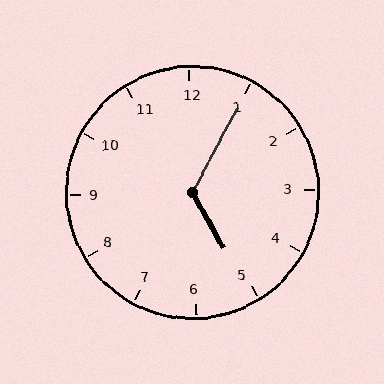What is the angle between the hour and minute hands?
Approximately 122 degrees.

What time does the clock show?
5:05.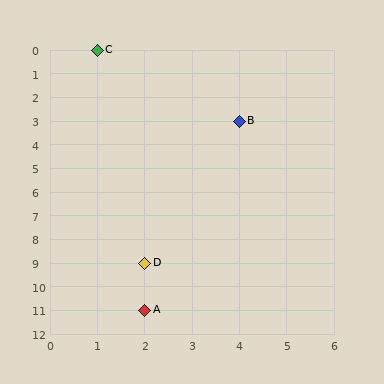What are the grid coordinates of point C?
Point C is at grid coordinates (1, 0).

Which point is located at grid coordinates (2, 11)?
Point A is at (2, 11).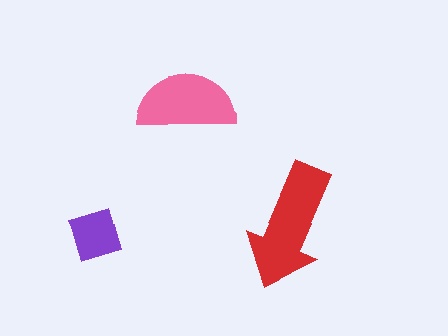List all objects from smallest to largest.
The purple diamond, the pink semicircle, the red arrow.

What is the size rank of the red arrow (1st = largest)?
1st.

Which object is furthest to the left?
The purple diamond is leftmost.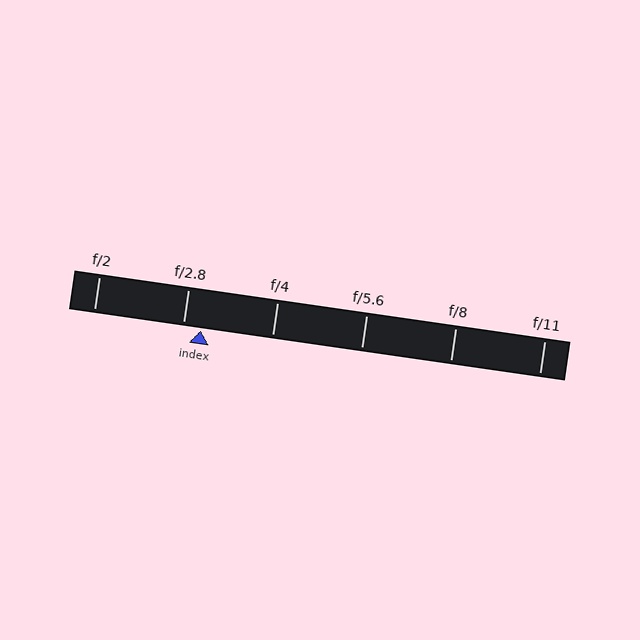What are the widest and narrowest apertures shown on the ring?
The widest aperture shown is f/2 and the narrowest is f/11.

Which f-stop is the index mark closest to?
The index mark is closest to f/2.8.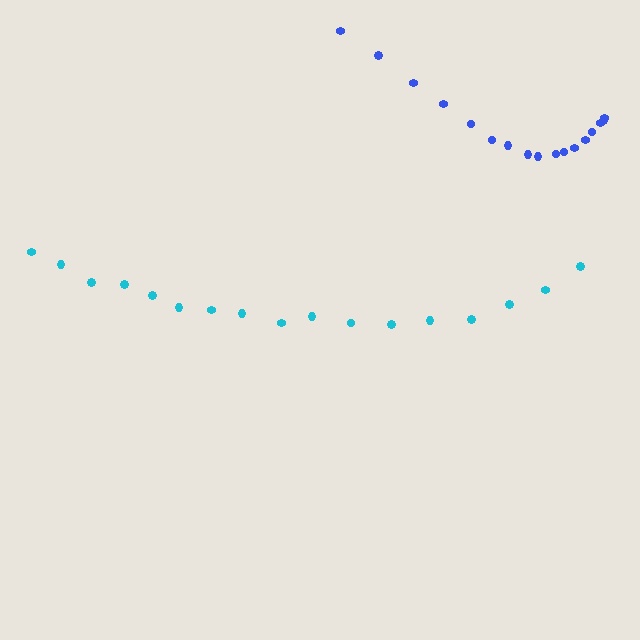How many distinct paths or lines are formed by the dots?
There are 2 distinct paths.